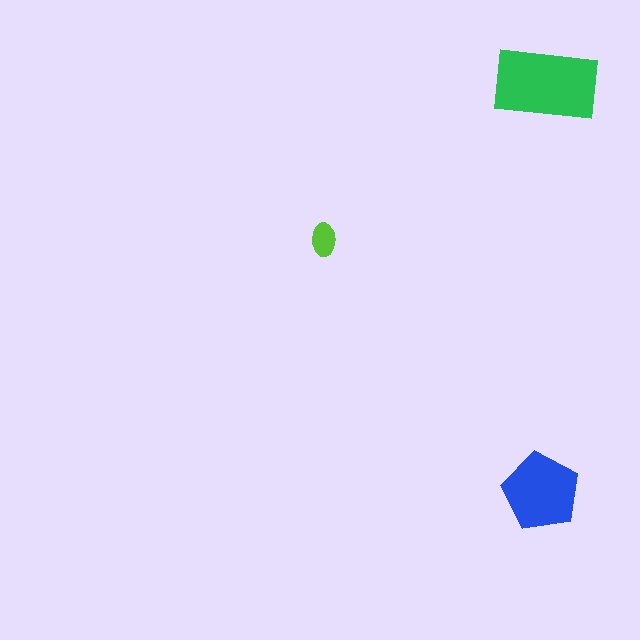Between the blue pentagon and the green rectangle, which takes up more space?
The green rectangle.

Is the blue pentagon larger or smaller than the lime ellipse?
Larger.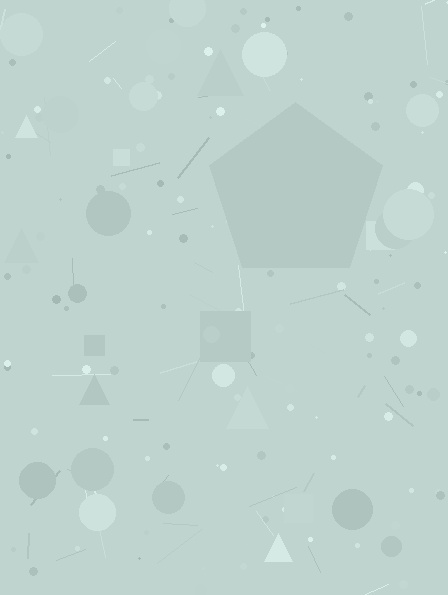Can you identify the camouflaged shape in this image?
The camouflaged shape is a pentagon.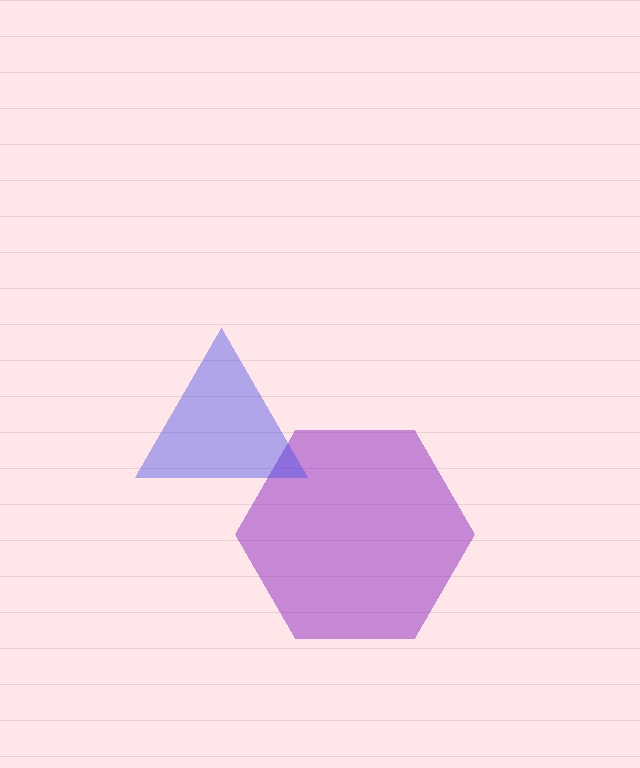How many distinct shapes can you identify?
There are 2 distinct shapes: a purple hexagon, a blue triangle.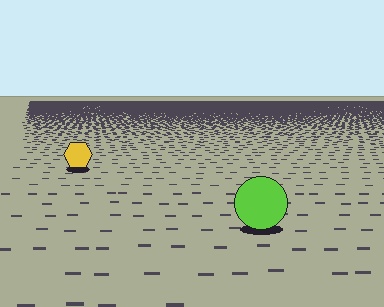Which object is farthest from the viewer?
The yellow hexagon is farthest from the viewer. It appears smaller and the ground texture around it is denser.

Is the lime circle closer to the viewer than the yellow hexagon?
Yes. The lime circle is closer — you can tell from the texture gradient: the ground texture is coarser near it.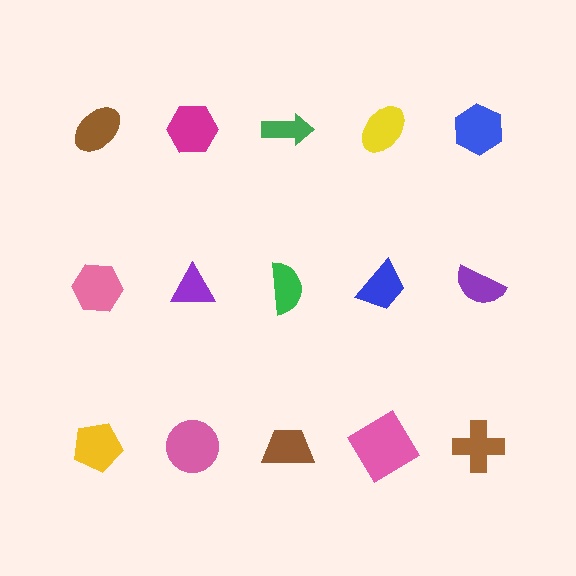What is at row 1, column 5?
A blue hexagon.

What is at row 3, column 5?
A brown cross.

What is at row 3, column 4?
A pink diamond.